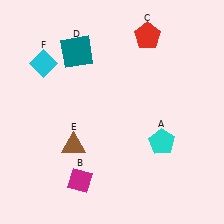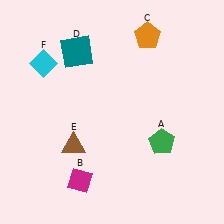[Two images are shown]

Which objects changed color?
A changed from cyan to green. C changed from red to orange.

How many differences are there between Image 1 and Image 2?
There are 2 differences between the two images.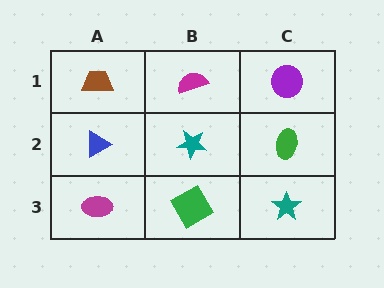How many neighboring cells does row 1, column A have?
2.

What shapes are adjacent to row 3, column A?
A blue triangle (row 2, column A), a green diamond (row 3, column B).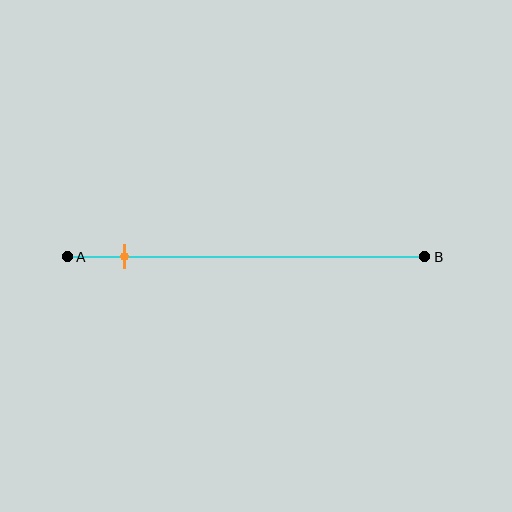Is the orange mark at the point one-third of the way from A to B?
No, the mark is at about 15% from A, not at the 33% one-third point.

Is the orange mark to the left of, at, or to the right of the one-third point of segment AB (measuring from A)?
The orange mark is to the left of the one-third point of segment AB.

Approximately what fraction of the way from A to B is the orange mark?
The orange mark is approximately 15% of the way from A to B.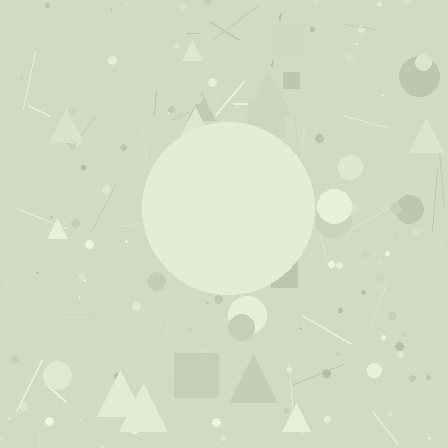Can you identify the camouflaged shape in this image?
The camouflaged shape is a circle.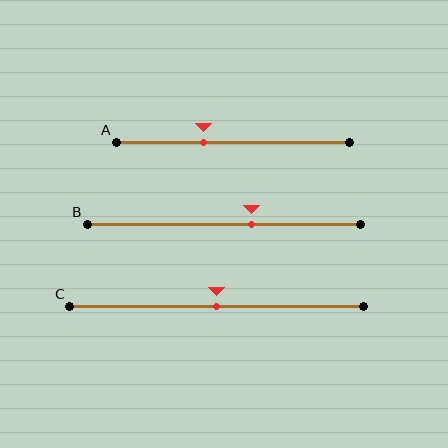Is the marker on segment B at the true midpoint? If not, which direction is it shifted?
No, the marker on segment B is shifted to the right by about 10% of the segment length.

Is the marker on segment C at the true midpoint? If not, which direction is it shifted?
Yes, the marker on segment C is at the true midpoint.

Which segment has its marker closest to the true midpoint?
Segment C has its marker closest to the true midpoint.